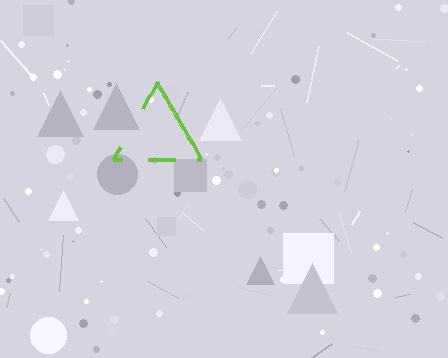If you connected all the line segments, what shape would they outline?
They would outline a triangle.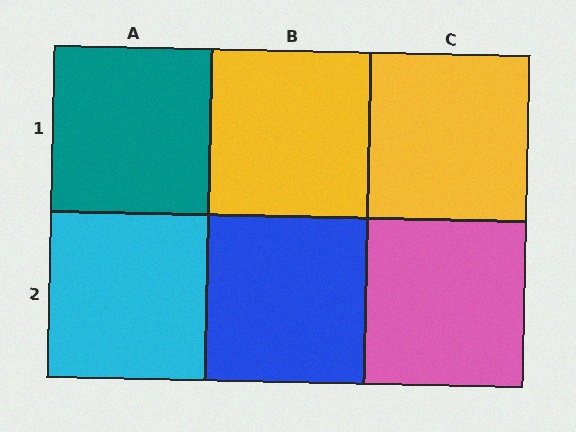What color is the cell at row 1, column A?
Teal.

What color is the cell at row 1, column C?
Yellow.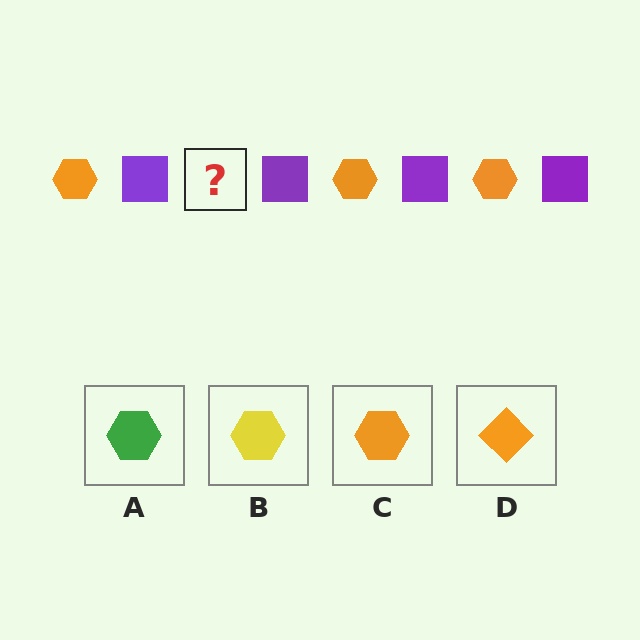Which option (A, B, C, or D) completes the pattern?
C.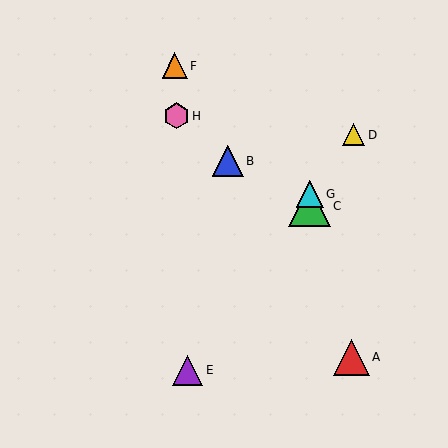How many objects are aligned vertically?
2 objects (C, G) are aligned vertically.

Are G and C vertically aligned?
Yes, both are at x≈310.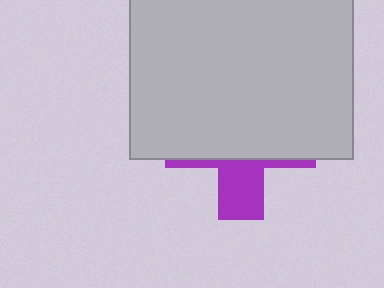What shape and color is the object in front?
The object in front is a light gray square.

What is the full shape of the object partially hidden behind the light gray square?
The partially hidden object is a purple cross.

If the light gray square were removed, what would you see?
You would see the complete purple cross.